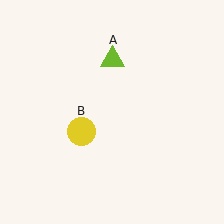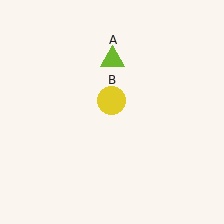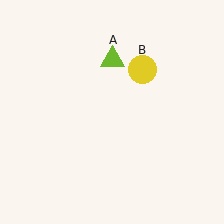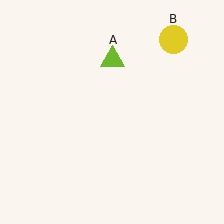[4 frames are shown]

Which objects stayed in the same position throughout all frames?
Lime triangle (object A) remained stationary.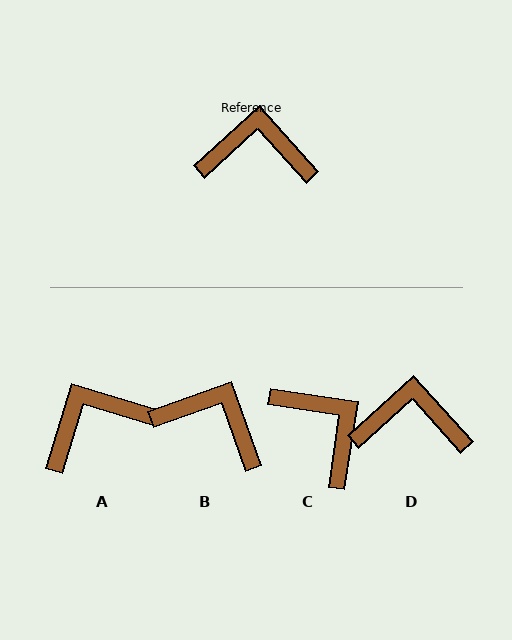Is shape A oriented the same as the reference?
No, it is off by about 31 degrees.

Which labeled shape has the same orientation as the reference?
D.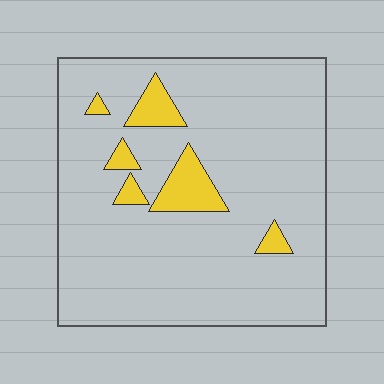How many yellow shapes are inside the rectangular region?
6.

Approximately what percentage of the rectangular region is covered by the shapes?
Approximately 10%.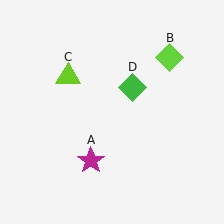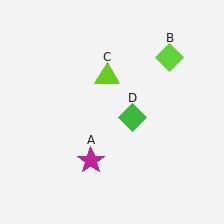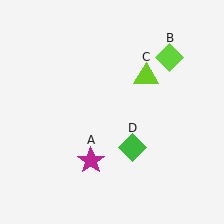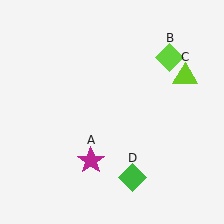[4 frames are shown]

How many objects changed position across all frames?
2 objects changed position: lime triangle (object C), green diamond (object D).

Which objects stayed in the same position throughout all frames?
Magenta star (object A) and lime diamond (object B) remained stationary.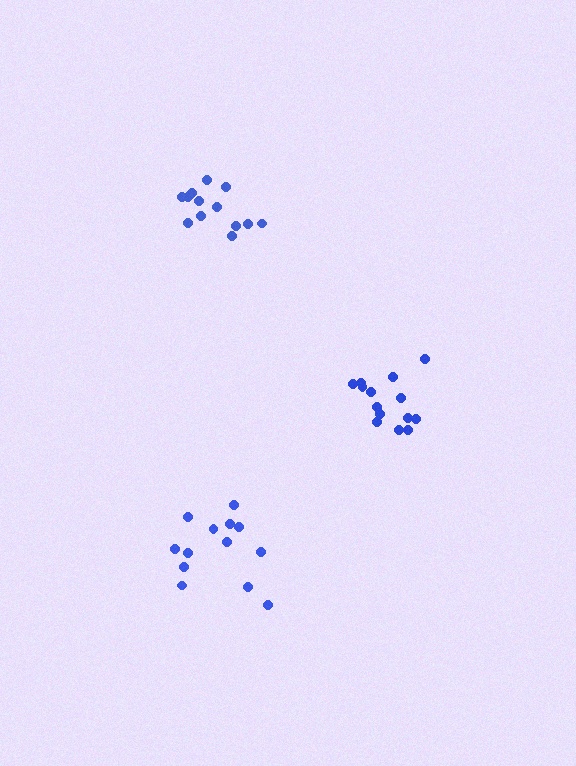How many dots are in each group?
Group 1: 13 dots, Group 2: 14 dots, Group 3: 13 dots (40 total).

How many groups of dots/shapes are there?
There are 3 groups.